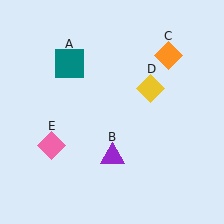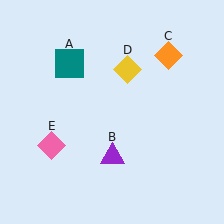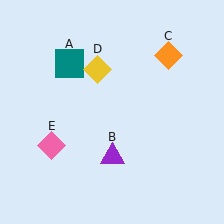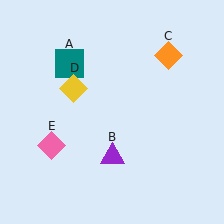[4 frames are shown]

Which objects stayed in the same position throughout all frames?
Teal square (object A) and purple triangle (object B) and orange diamond (object C) and pink diamond (object E) remained stationary.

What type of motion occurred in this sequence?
The yellow diamond (object D) rotated counterclockwise around the center of the scene.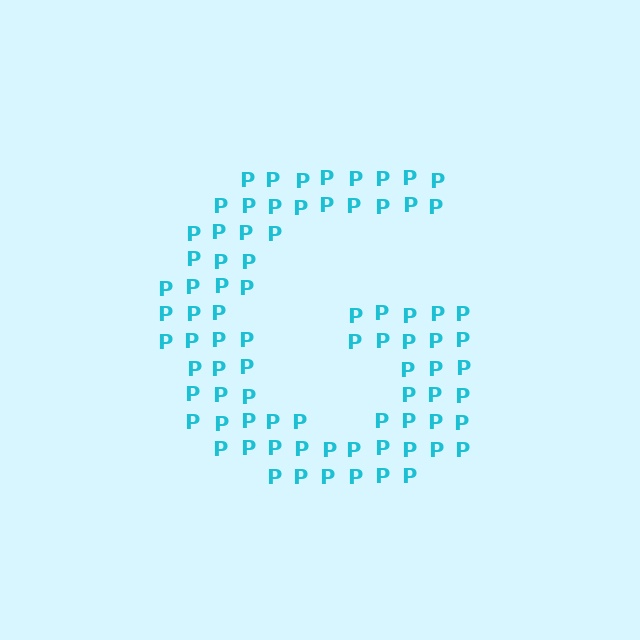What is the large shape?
The large shape is the letter G.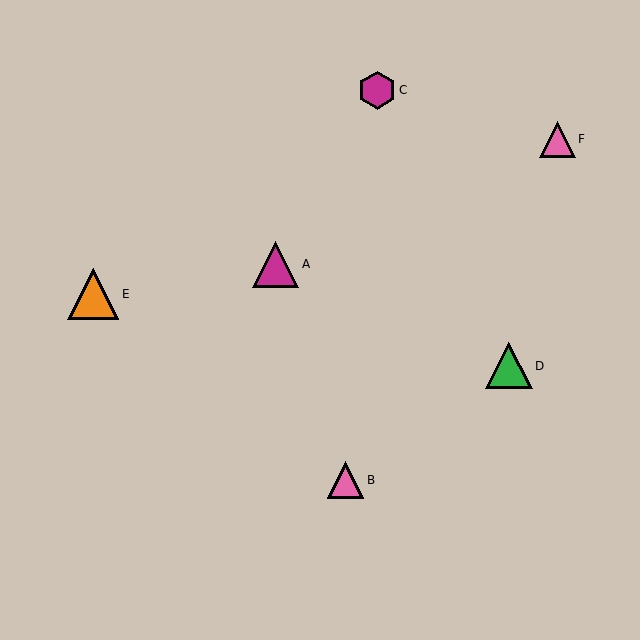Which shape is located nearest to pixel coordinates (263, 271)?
The magenta triangle (labeled A) at (276, 264) is nearest to that location.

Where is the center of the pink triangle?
The center of the pink triangle is at (557, 139).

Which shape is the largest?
The orange triangle (labeled E) is the largest.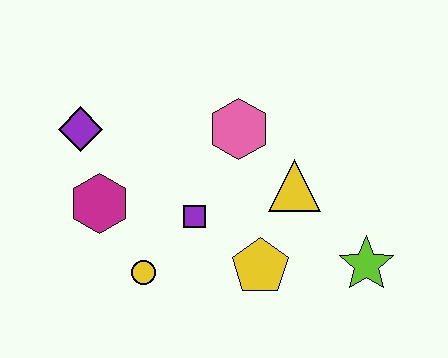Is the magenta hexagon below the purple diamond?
Yes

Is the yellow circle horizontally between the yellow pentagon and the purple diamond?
Yes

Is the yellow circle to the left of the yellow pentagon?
Yes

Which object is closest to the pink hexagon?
The yellow triangle is closest to the pink hexagon.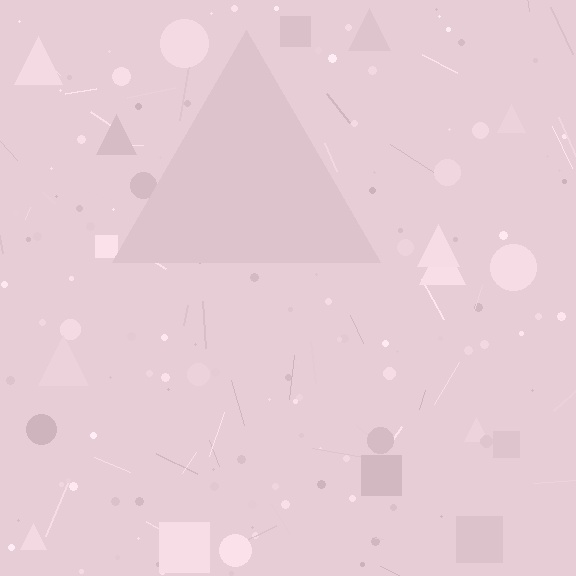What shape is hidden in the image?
A triangle is hidden in the image.